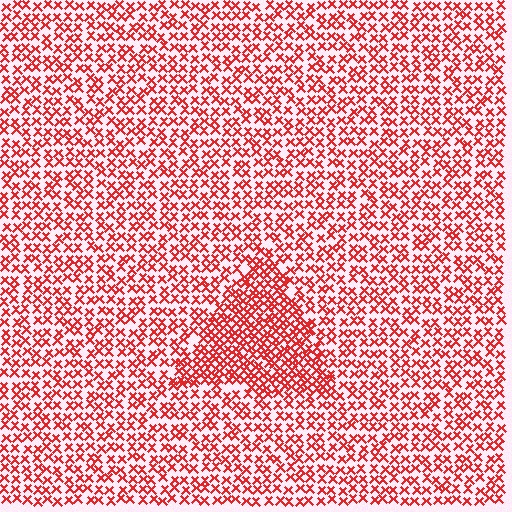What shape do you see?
I see a triangle.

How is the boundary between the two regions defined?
The boundary is defined by a change in element density (approximately 1.7x ratio). All elements are the same color, size, and shape.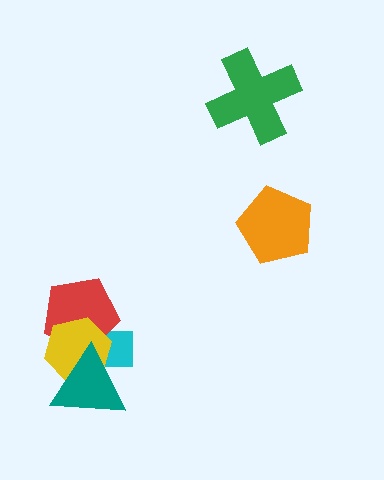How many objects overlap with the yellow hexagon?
3 objects overlap with the yellow hexagon.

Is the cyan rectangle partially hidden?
Yes, it is partially covered by another shape.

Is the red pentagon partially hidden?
Yes, it is partially covered by another shape.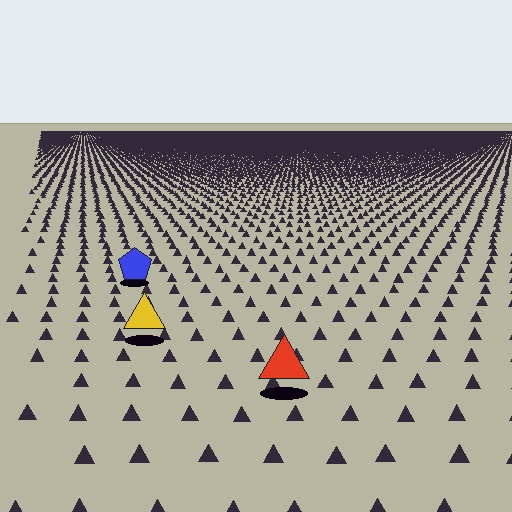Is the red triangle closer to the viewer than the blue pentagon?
Yes. The red triangle is closer — you can tell from the texture gradient: the ground texture is coarser near it.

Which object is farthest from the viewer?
The blue pentagon is farthest from the viewer. It appears smaller and the ground texture around it is denser.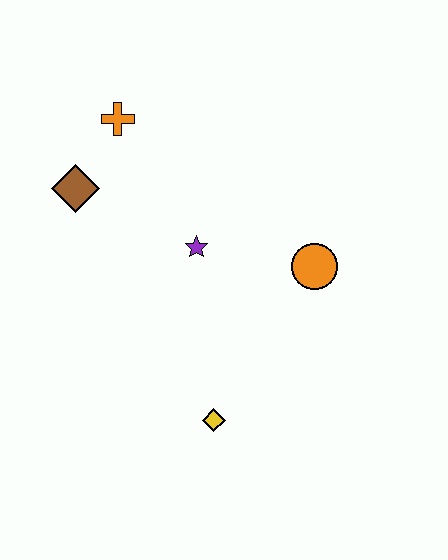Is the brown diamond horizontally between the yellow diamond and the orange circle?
No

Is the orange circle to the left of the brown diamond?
No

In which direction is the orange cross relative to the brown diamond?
The orange cross is above the brown diamond.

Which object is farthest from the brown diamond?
The yellow diamond is farthest from the brown diamond.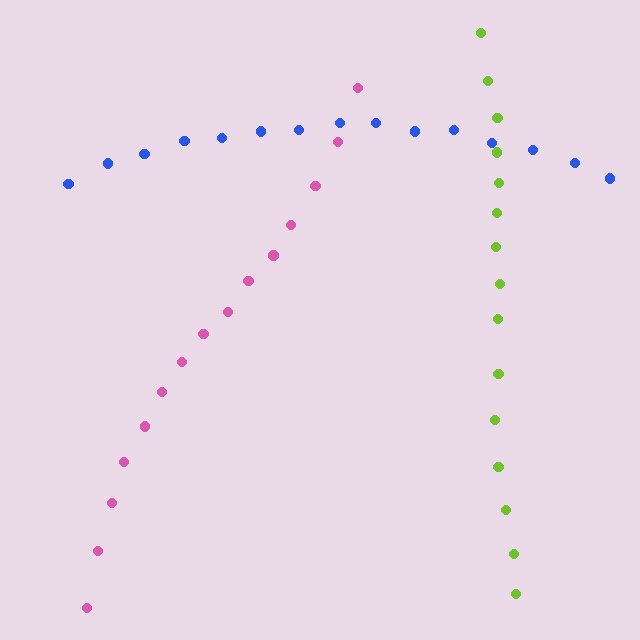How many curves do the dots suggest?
There are 3 distinct paths.